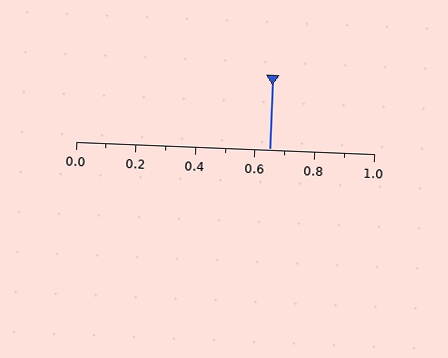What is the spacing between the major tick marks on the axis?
The major ticks are spaced 0.2 apart.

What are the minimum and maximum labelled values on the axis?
The axis runs from 0.0 to 1.0.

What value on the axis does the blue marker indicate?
The marker indicates approximately 0.65.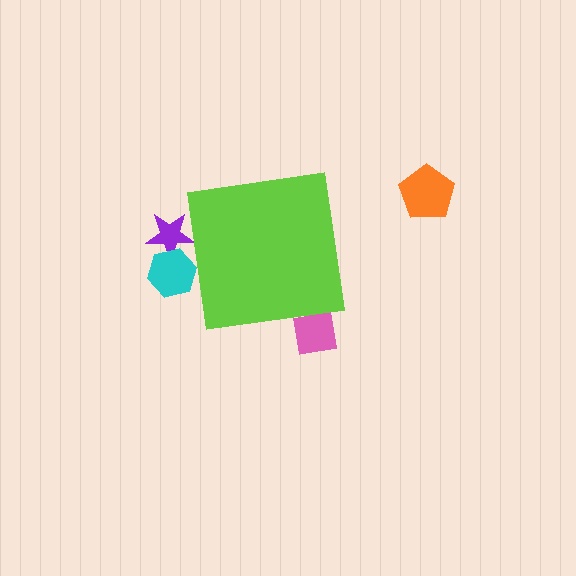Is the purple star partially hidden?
Yes, the purple star is partially hidden behind the lime square.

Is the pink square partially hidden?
Yes, the pink square is partially hidden behind the lime square.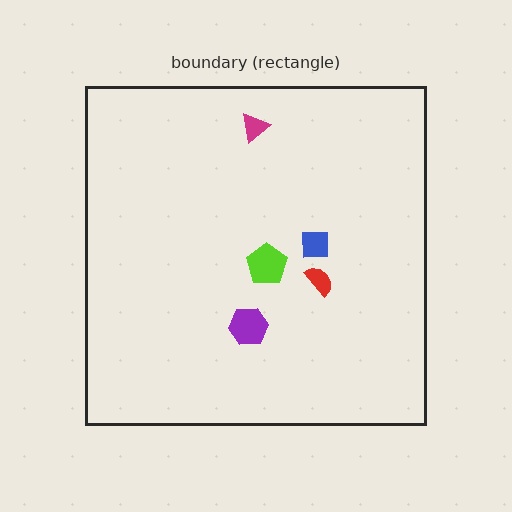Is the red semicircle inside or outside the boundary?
Inside.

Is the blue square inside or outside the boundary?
Inside.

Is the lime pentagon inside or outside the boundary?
Inside.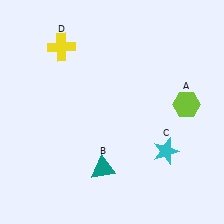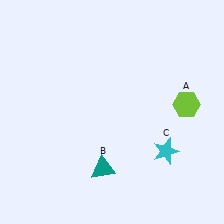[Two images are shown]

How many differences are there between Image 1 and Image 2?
There is 1 difference between the two images.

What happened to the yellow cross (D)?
The yellow cross (D) was removed in Image 2. It was in the top-left area of Image 1.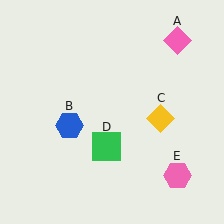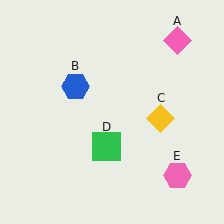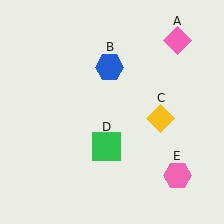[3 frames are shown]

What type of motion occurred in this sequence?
The blue hexagon (object B) rotated clockwise around the center of the scene.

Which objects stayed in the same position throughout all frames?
Pink diamond (object A) and yellow diamond (object C) and green square (object D) and pink hexagon (object E) remained stationary.